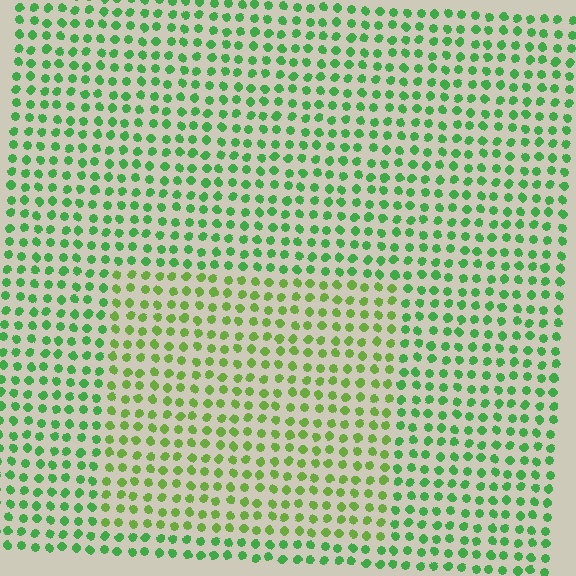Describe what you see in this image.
The image is filled with small green elements in a uniform arrangement. A rectangle-shaped region is visible where the elements are tinted to a slightly different hue, forming a subtle color boundary.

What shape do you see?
I see a rectangle.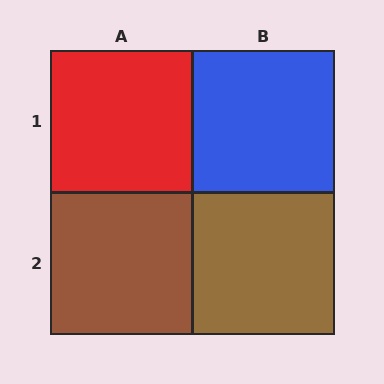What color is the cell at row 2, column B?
Brown.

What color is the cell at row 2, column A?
Brown.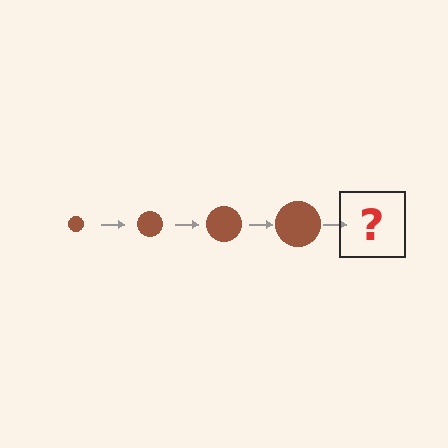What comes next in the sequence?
The next element should be a brown circle, larger than the previous one.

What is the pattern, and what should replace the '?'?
The pattern is that the circle gets progressively larger each step. The '?' should be a brown circle, larger than the previous one.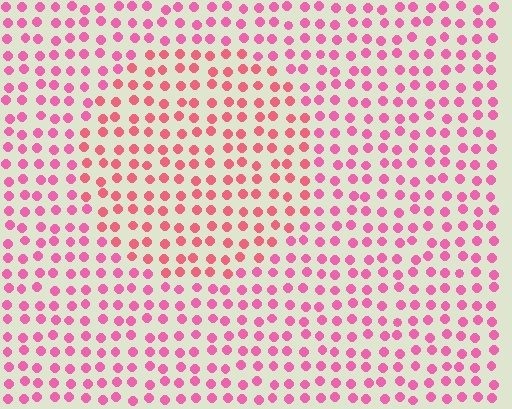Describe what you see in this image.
The image is filled with small pink elements in a uniform arrangement. A circle-shaped region is visible where the elements are tinted to a slightly different hue, forming a subtle color boundary.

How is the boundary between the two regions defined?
The boundary is defined purely by a slight shift in hue (about 21 degrees). Spacing, size, and orientation are identical on both sides.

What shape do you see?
I see a circle.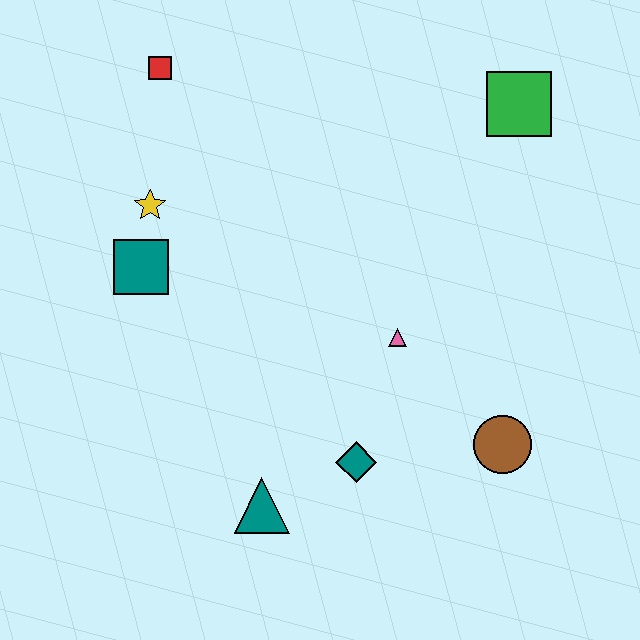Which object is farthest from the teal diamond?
The red square is farthest from the teal diamond.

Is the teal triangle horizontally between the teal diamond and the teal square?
Yes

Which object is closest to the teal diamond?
The teal triangle is closest to the teal diamond.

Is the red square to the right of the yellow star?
Yes